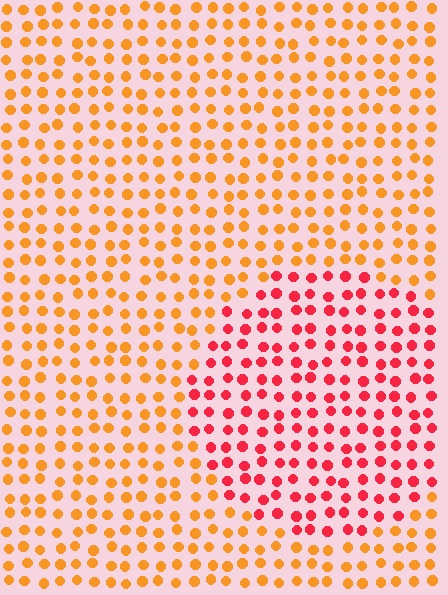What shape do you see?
I see a circle.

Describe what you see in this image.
The image is filled with small orange elements in a uniform arrangement. A circle-shaped region is visible where the elements are tinted to a slightly different hue, forming a subtle color boundary.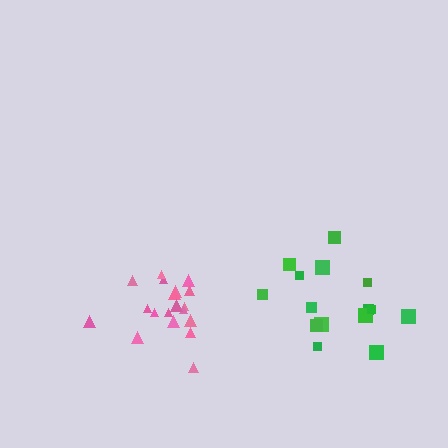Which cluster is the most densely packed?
Pink.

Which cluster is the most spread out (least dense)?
Green.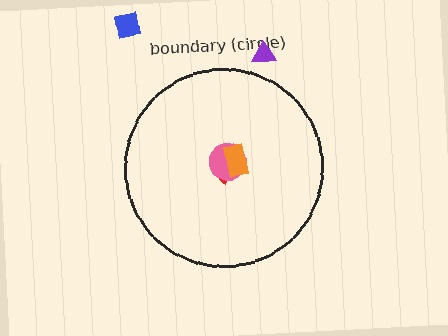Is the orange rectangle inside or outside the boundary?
Inside.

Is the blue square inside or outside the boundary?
Outside.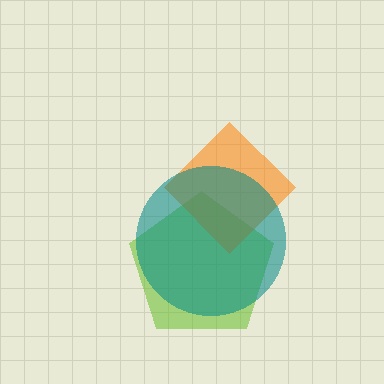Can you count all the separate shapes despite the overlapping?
Yes, there are 3 separate shapes.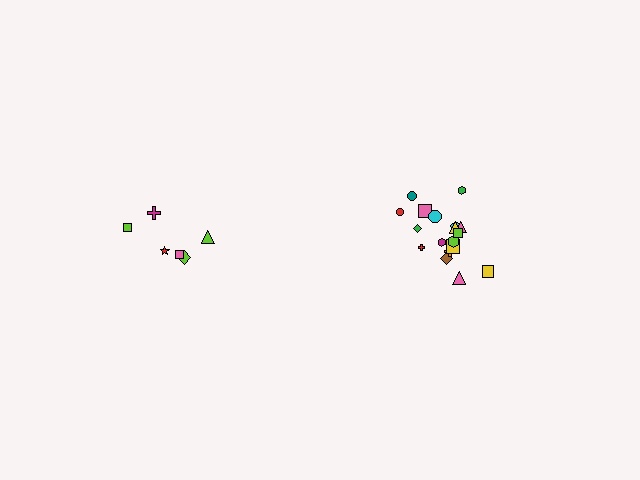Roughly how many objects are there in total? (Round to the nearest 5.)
Roughly 25 objects in total.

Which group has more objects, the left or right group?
The right group.